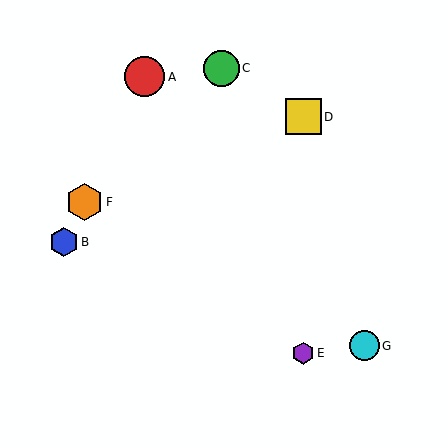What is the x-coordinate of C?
Object C is at x≈221.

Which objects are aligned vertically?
Objects D, E are aligned vertically.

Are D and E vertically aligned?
Yes, both are at x≈303.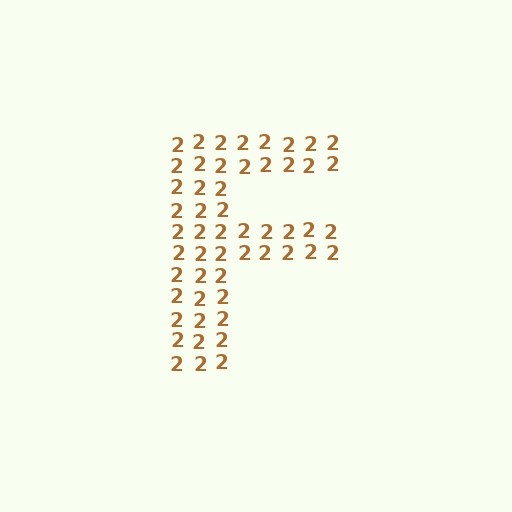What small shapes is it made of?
It is made of small digit 2's.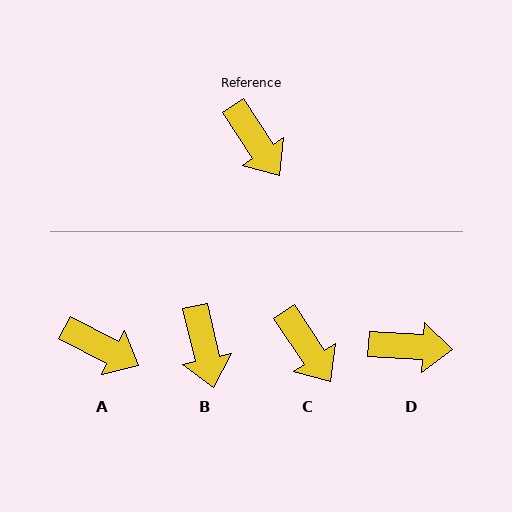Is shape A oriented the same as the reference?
No, it is off by about 29 degrees.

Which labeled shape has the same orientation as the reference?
C.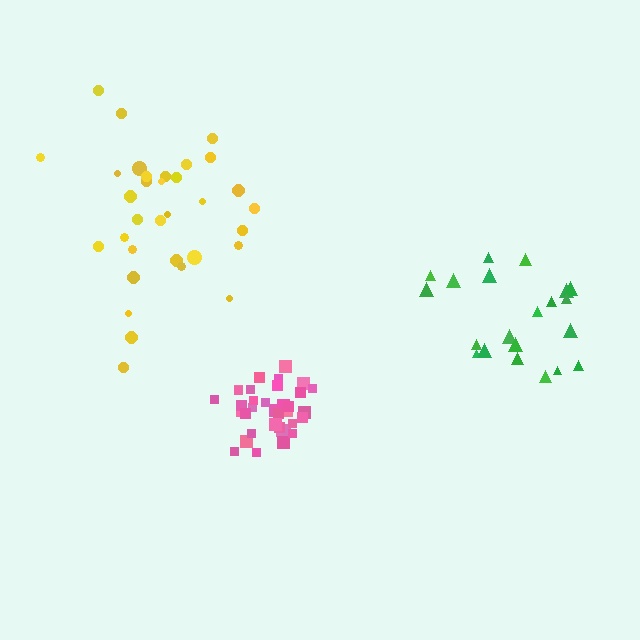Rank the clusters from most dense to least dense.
pink, yellow, green.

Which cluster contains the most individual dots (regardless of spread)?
Pink (35).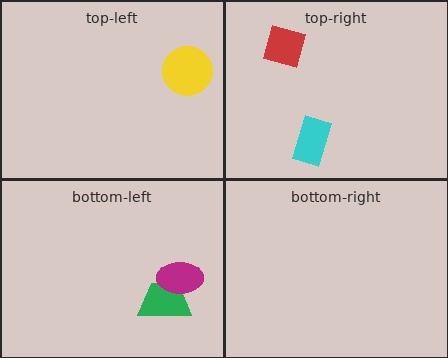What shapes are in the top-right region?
The cyan rectangle, the red diamond.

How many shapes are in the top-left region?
1.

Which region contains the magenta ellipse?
The bottom-left region.